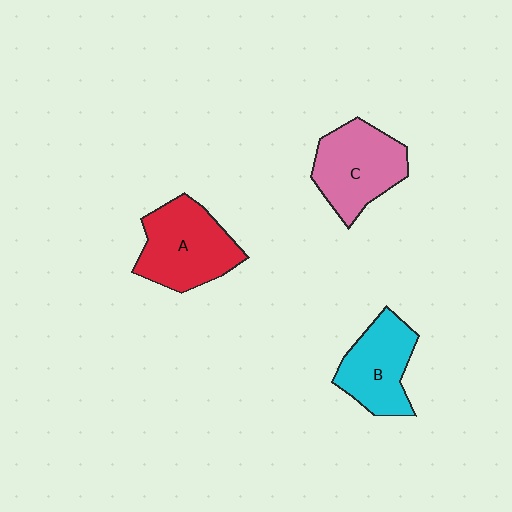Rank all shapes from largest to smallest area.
From largest to smallest: A (red), C (pink), B (cyan).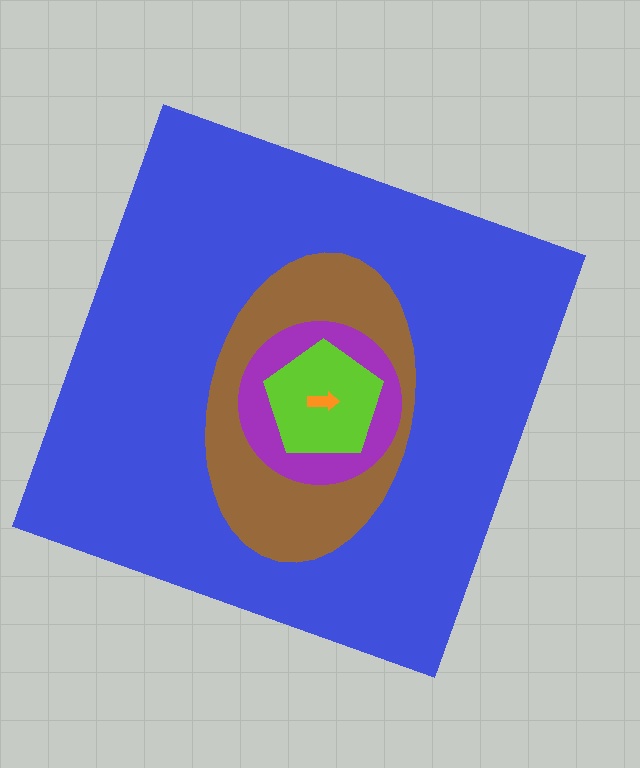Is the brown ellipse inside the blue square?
Yes.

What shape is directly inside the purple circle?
The lime pentagon.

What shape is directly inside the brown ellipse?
The purple circle.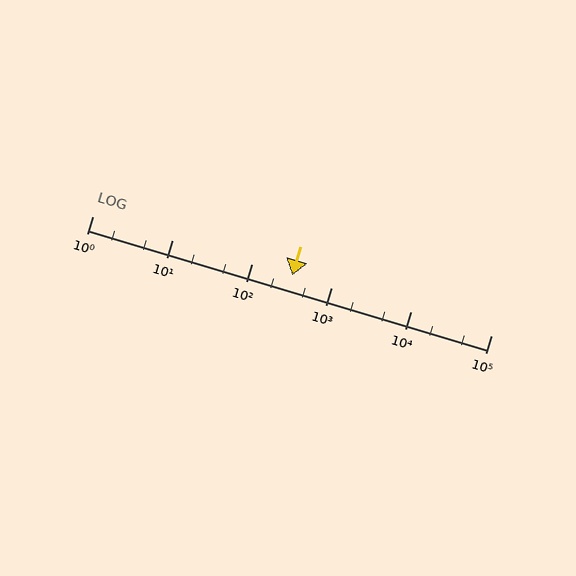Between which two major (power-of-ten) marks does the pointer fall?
The pointer is between 100 and 1000.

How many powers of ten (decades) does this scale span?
The scale spans 5 decades, from 1 to 100000.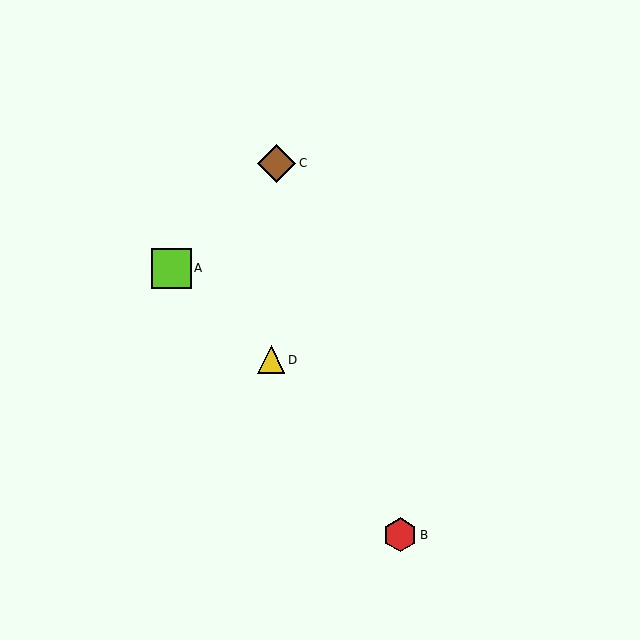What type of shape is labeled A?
Shape A is a lime square.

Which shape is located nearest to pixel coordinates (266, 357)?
The yellow triangle (labeled D) at (271, 360) is nearest to that location.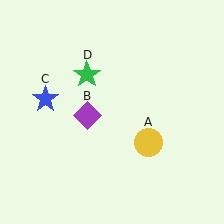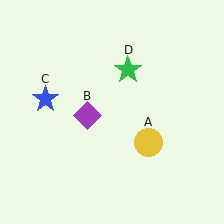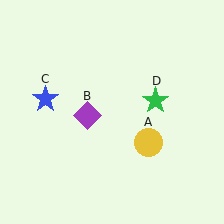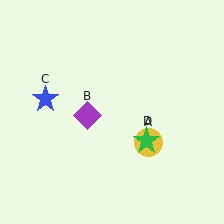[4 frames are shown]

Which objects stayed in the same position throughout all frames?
Yellow circle (object A) and purple diamond (object B) and blue star (object C) remained stationary.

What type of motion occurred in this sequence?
The green star (object D) rotated clockwise around the center of the scene.